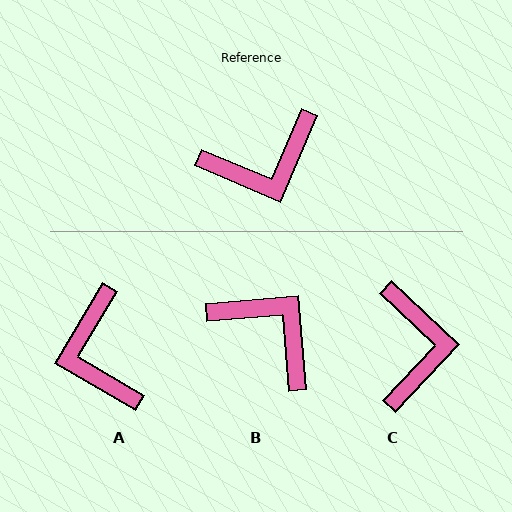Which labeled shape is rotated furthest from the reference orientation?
B, about 118 degrees away.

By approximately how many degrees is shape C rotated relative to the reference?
Approximately 70 degrees counter-clockwise.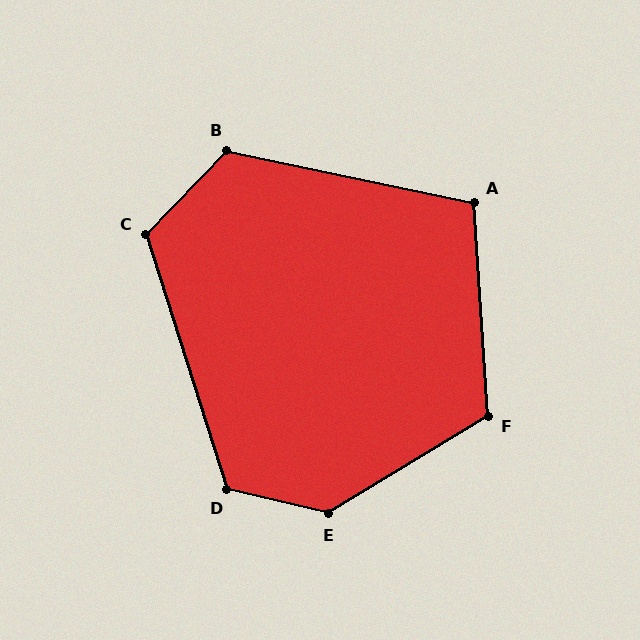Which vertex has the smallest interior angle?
A, at approximately 106 degrees.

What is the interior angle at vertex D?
Approximately 121 degrees (obtuse).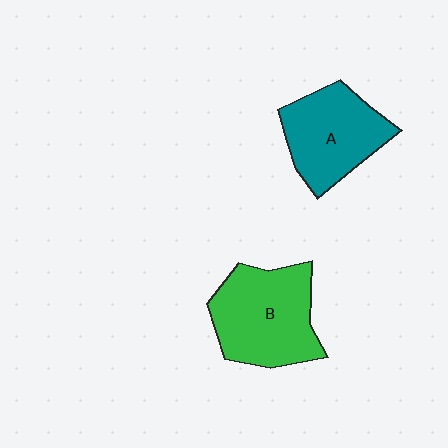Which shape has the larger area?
Shape B (green).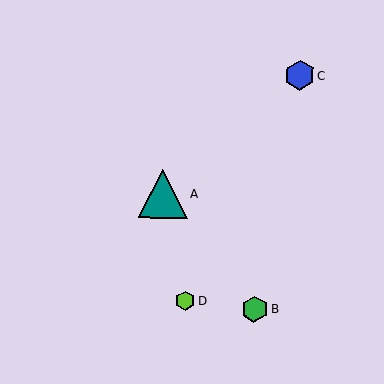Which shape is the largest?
The teal triangle (labeled A) is the largest.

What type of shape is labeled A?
Shape A is a teal triangle.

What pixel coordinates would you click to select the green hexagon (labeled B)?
Click at (254, 309) to select the green hexagon B.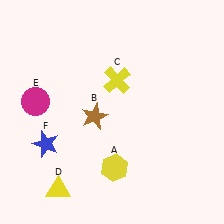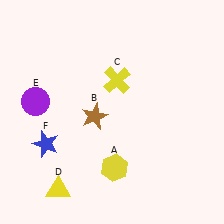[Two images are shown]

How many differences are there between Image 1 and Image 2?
There is 1 difference between the two images.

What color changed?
The circle (E) changed from magenta in Image 1 to purple in Image 2.